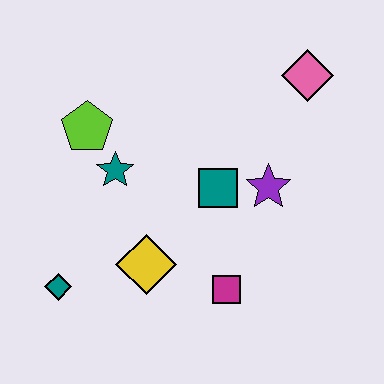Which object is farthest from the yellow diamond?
The pink diamond is farthest from the yellow diamond.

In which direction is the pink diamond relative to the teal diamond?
The pink diamond is to the right of the teal diamond.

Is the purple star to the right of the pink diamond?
No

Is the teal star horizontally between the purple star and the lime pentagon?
Yes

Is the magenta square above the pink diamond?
No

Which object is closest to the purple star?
The teal square is closest to the purple star.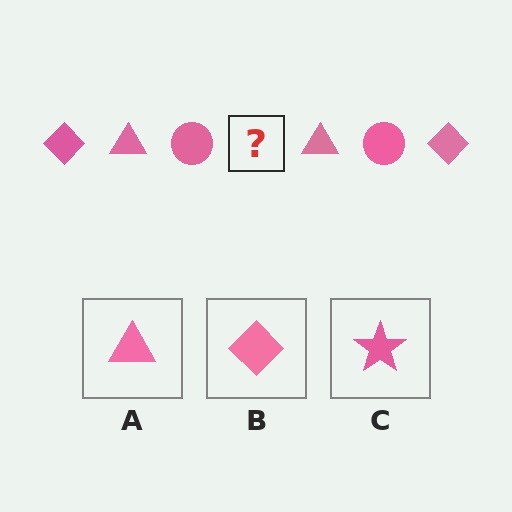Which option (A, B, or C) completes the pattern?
B.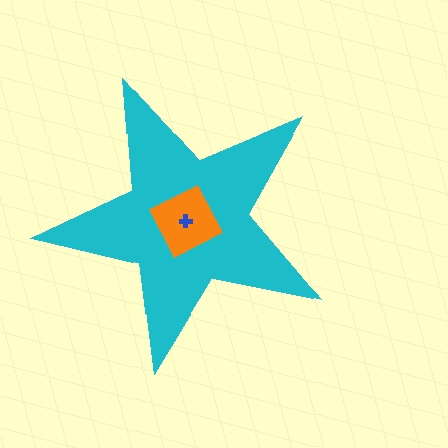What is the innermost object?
The blue cross.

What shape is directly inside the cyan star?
The orange square.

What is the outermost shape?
The cyan star.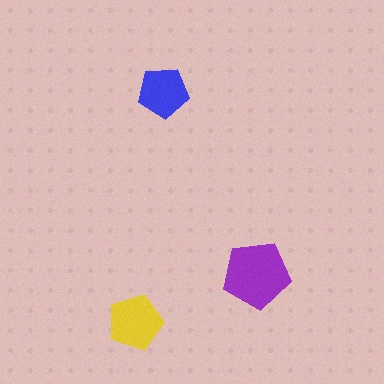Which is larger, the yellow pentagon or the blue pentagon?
The yellow one.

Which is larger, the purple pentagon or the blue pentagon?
The purple one.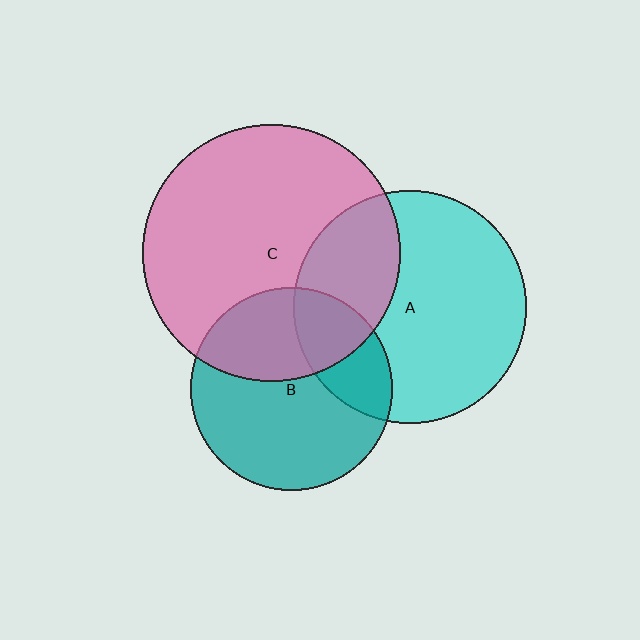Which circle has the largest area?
Circle C (pink).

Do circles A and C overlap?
Yes.